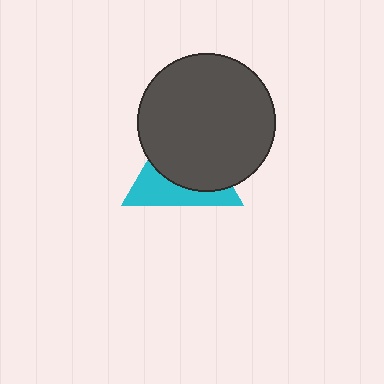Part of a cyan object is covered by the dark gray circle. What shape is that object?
It is a triangle.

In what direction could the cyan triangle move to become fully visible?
The cyan triangle could move toward the lower-left. That would shift it out from behind the dark gray circle entirely.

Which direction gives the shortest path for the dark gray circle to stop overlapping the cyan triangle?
Moving toward the upper-right gives the shortest separation.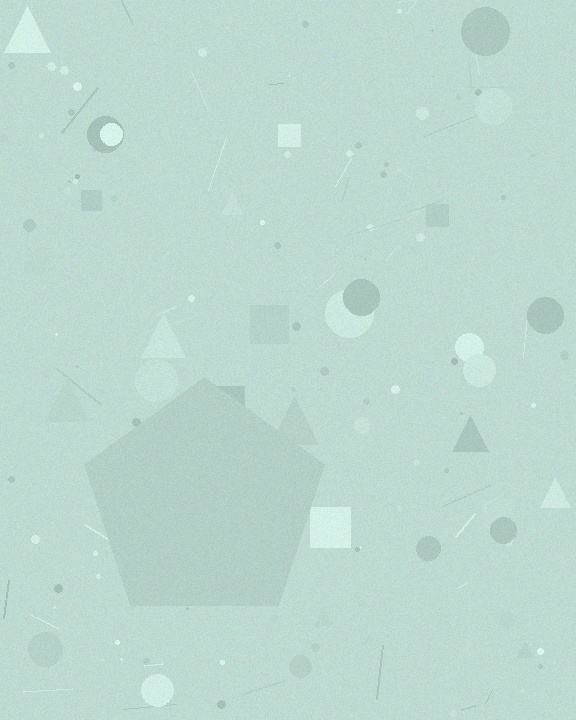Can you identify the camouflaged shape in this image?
The camouflaged shape is a pentagon.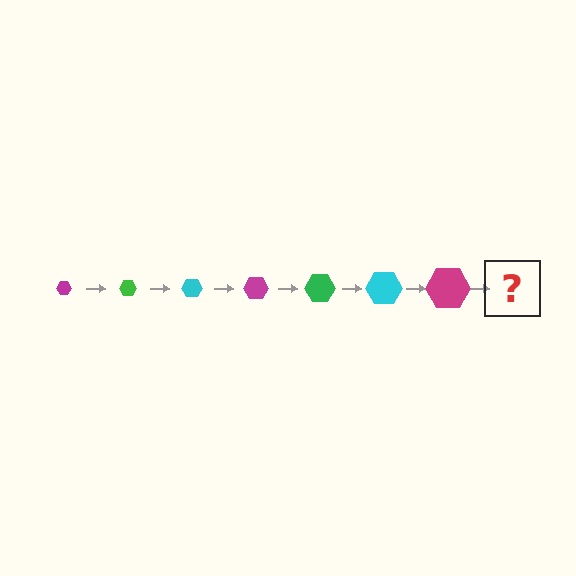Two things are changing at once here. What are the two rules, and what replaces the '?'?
The two rules are that the hexagon grows larger each step and the color cycles through magenta, green, and cyan. The '?' should be a green hexagon, larger than the previous one.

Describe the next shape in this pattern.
It should be a green hexagon, larger than the previous one.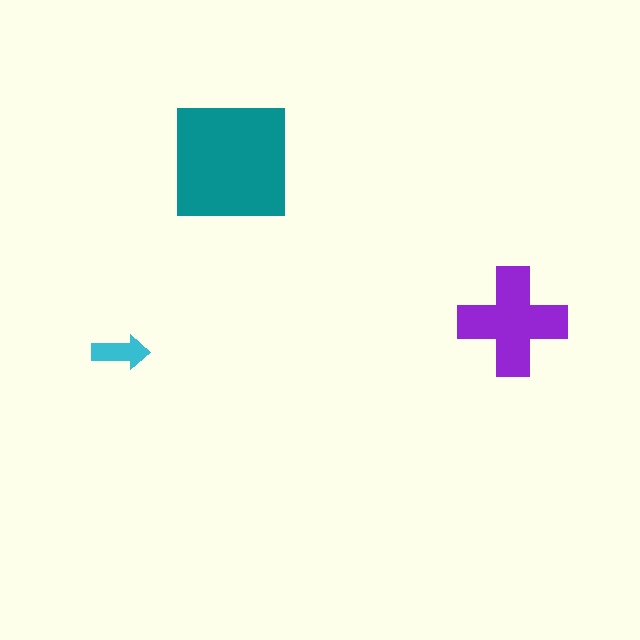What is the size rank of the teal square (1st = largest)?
1st.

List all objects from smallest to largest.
The cyan arrow, the purple cross, the teal square.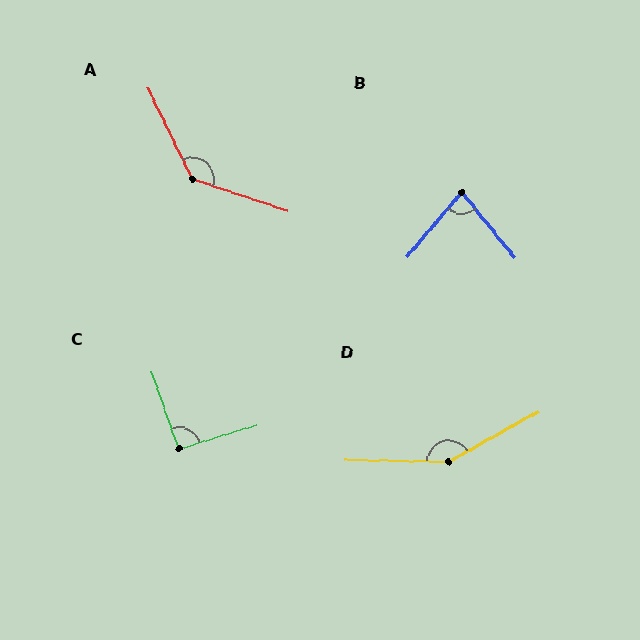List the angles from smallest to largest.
B (79°), C (93°), A (134°), D (150°).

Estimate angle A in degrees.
Approximately 134 degrees.